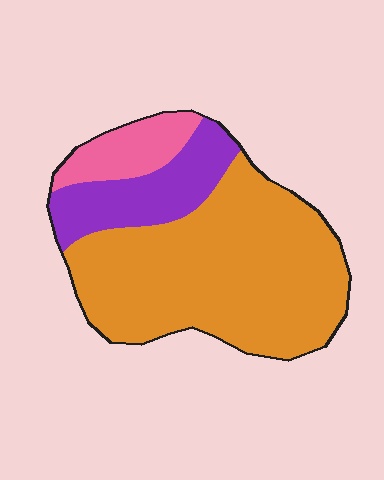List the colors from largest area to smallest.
From largest to smallest: orange, purple, pink.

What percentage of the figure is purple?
Purple takes up about one fifth (1/5) of the figure.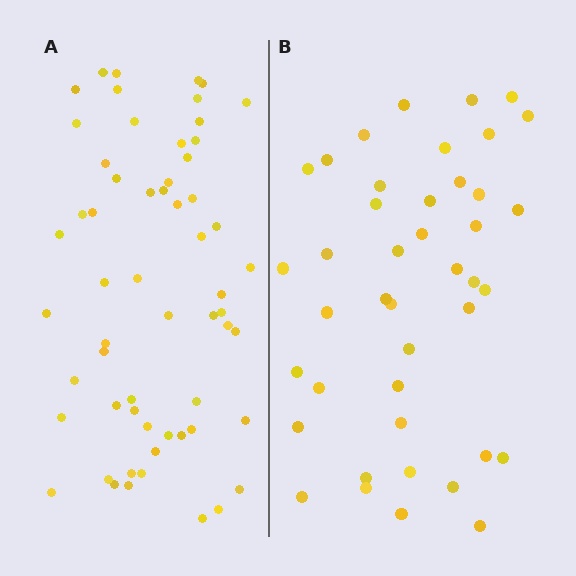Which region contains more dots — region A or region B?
Region A (the left region) has more dots.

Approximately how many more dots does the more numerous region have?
Region A has approximately 15 more dots than region B.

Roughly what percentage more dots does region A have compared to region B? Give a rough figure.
About 40% more.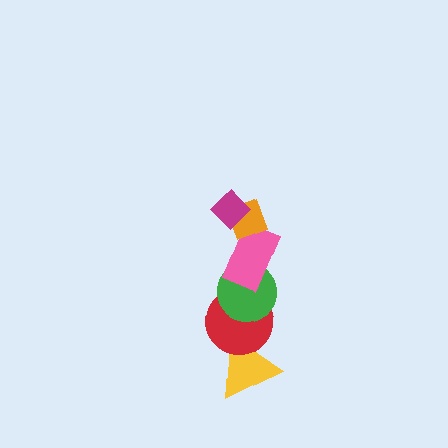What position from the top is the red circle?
The red circle is 5th from the top.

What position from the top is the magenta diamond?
The magenta diamond is 1st from the top.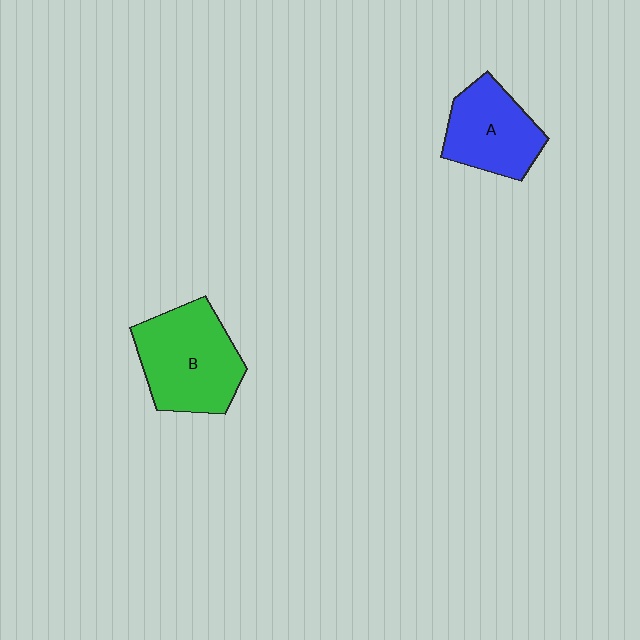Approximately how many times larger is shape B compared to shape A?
Approximately 1.3 times.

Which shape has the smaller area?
Shape A (blue).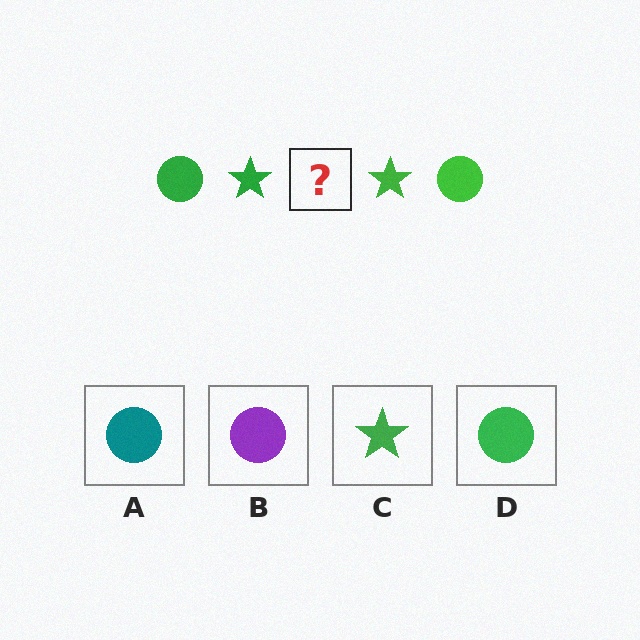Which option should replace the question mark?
Option D.